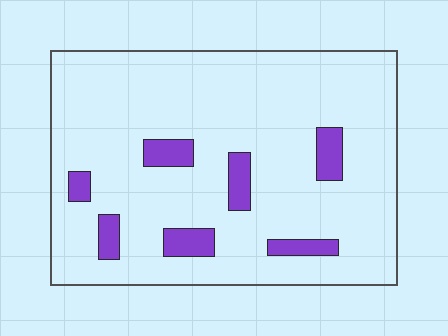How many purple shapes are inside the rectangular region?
7.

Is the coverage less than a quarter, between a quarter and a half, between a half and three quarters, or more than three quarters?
Less than a quarter.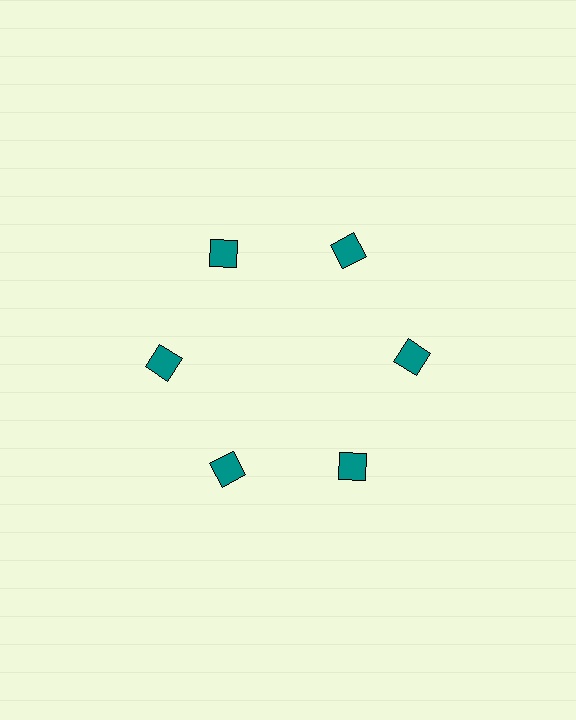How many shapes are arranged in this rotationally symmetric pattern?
There are 6 shapes, arranged in 6 groups of 1.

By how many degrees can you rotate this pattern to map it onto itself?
The pattern maps onto itself every 60 degrees of rotation.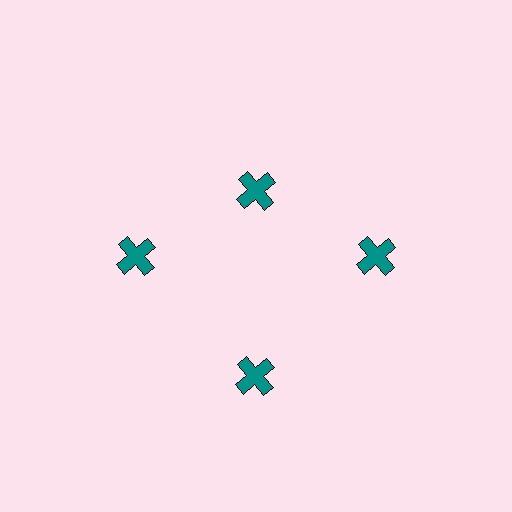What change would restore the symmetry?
The symmetry would be restored by moving it outward, back onto the ring so that all 4 crosses sit at equal angles and equal distance from the center.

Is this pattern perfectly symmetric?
No. The 4 teal crosses are arranged in a ring, but one element near the 12 o'clock position is pulled inward toward the center, breaking the 4-fold rotational symmetry.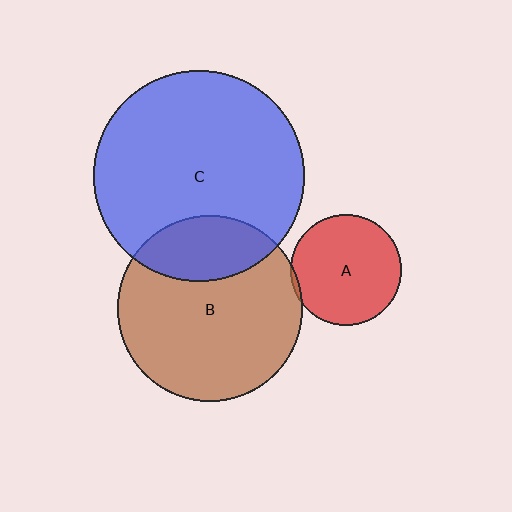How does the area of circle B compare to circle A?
Approximately 2.8 times.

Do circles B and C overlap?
Yes.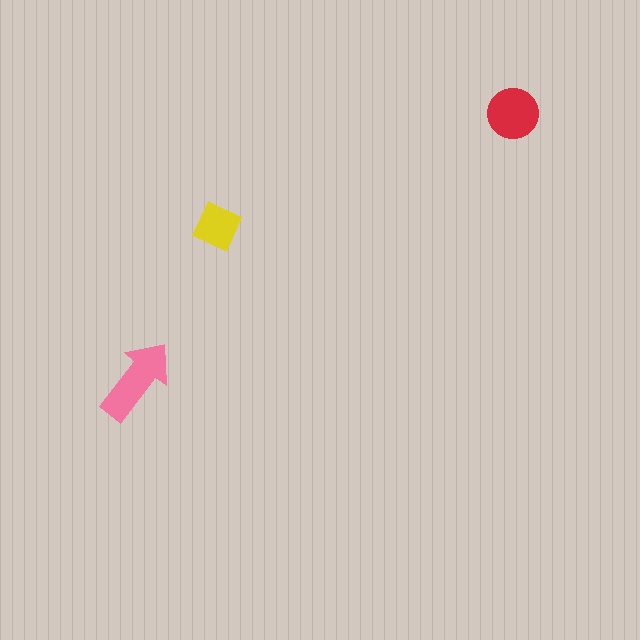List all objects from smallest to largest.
The yellow square, the red circle, the pink arrow.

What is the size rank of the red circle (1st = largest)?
2nd.